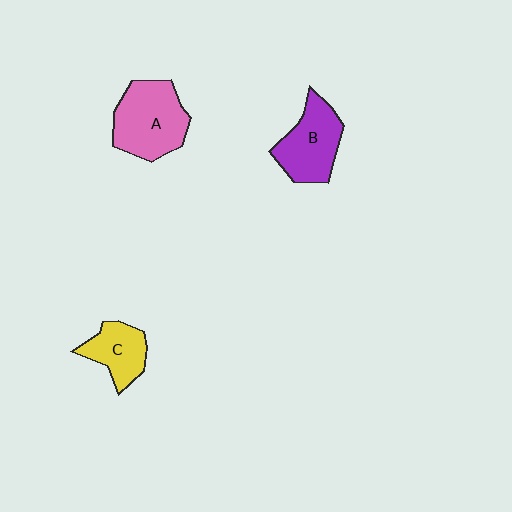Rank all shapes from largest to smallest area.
From largest to smallest: A (pink), B (purple), C (yellow).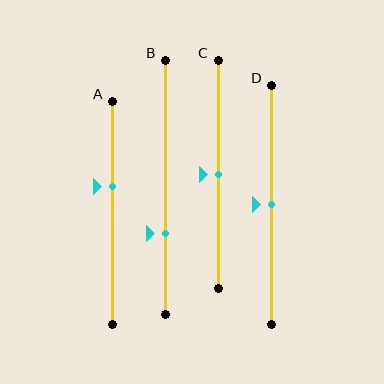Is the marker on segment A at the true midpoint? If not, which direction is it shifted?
No, the marker on segment A is shifted upward by about 12% of the segment length.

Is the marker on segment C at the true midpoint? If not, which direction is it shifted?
Yes, the marker on segment C is at the true midpoint.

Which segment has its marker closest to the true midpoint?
Segment C has its marker closest to the true midpoint.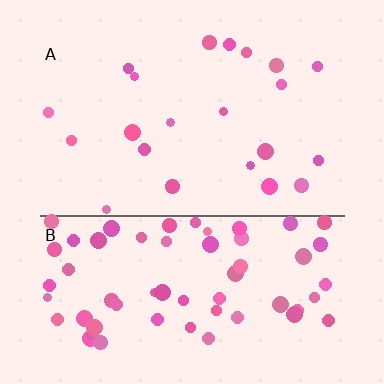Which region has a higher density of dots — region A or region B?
B (the bottom).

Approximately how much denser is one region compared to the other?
Approximately 3.0× — region B over region A.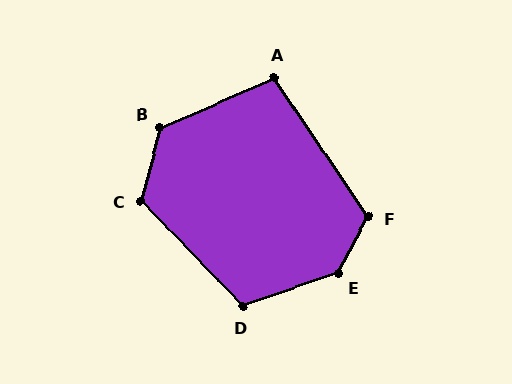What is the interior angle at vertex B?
Approximately 128 degrees (obtuse).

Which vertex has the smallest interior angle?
A, at approximately 101 degrees.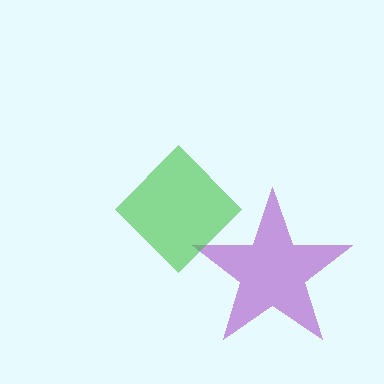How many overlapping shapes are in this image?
There are 2 overlapping shapes in the image.